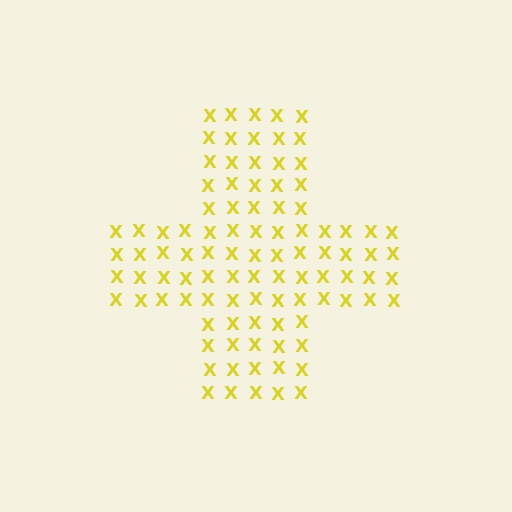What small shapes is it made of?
It is made of small letter X's.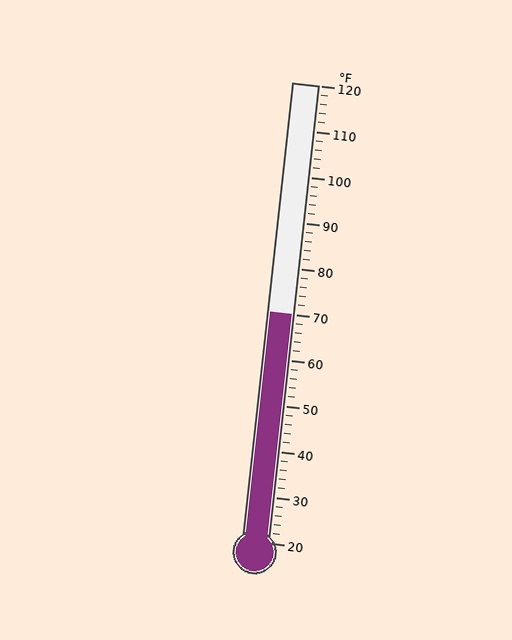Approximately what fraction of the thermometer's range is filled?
The thermometer is filled to approximately 50% of its range.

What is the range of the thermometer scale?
The thermometer scale ranges from 20°F to 120°F.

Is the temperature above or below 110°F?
The temperature is below 110°F.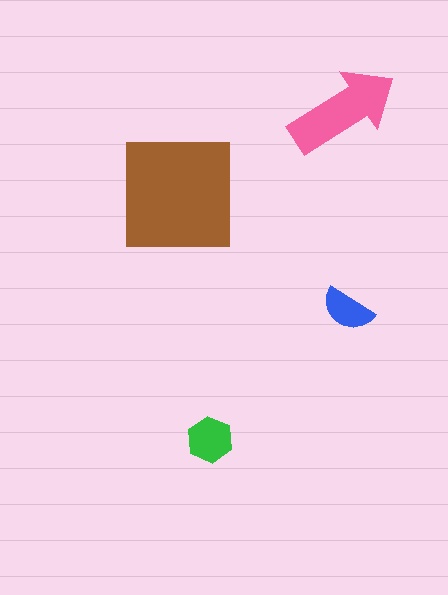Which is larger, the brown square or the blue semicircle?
The brown square.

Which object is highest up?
The pink arrow is topmost.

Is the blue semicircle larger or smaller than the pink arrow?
Smaller.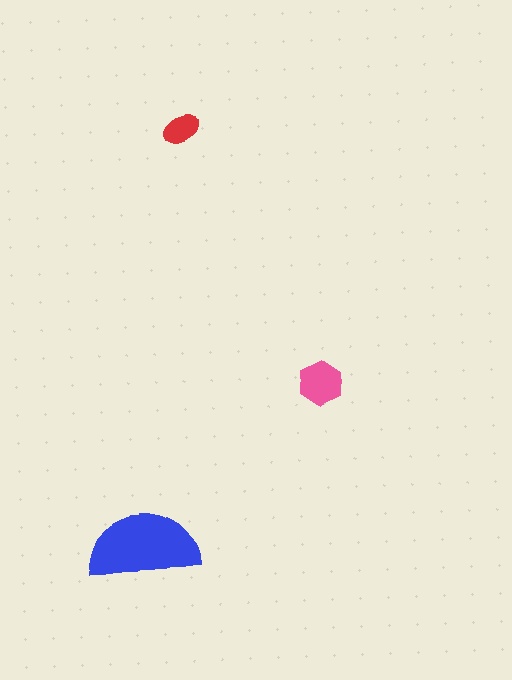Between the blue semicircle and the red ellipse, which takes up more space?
The blue semicircle.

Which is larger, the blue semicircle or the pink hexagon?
The blue semicircle.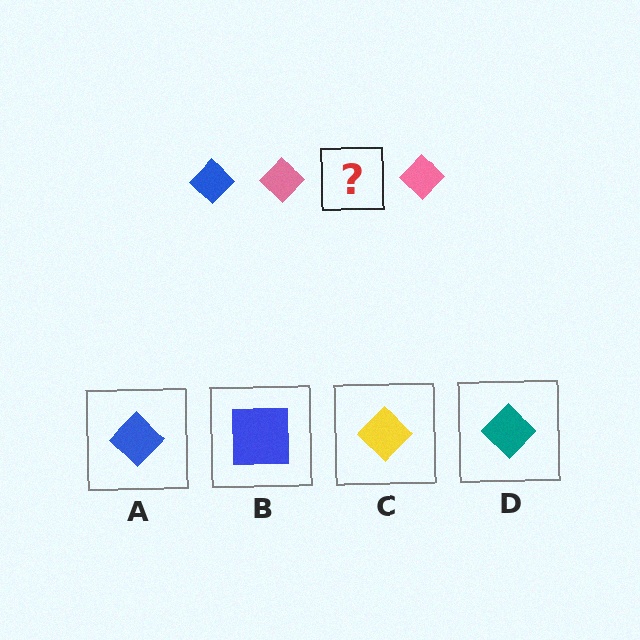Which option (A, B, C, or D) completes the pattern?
A.